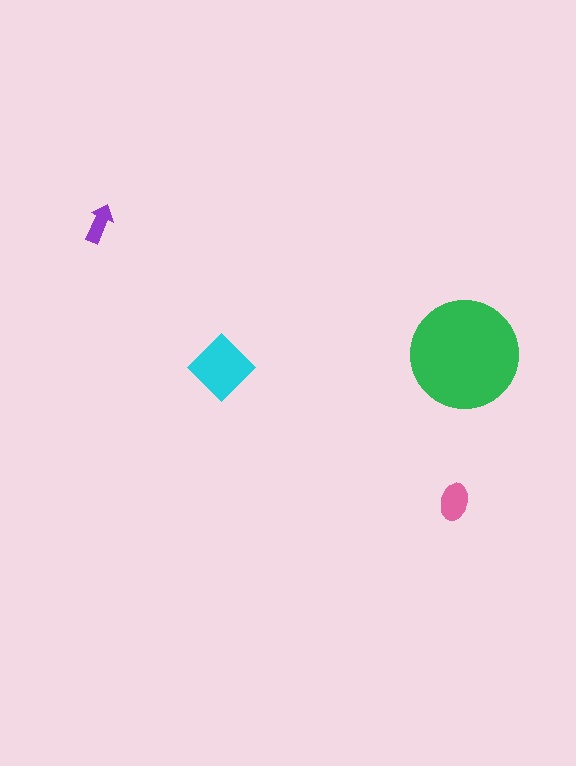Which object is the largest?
The green circle.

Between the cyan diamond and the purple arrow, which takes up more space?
The cyan diamond.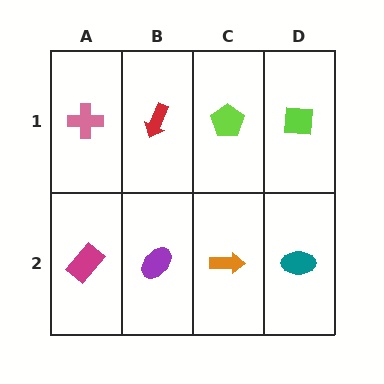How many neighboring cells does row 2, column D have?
2.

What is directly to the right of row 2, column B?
An orange arrow.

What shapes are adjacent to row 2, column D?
A lime square (row 1, column D), an orange arrow (row 2, column C).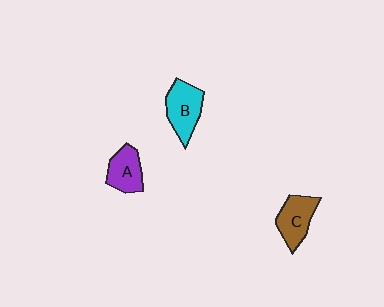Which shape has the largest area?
Shape B (cyan).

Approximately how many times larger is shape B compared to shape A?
Approximately 1.2 times.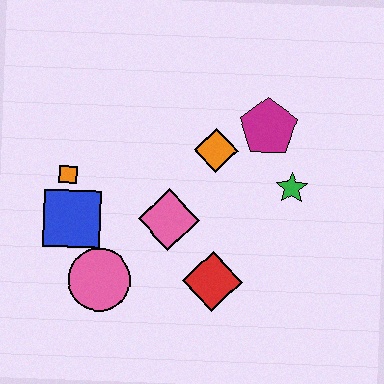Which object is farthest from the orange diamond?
The pink circle is farthest from the orange diamond.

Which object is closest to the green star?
The magenta pentagon is closest to the green star.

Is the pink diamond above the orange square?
No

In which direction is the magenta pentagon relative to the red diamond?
The magenta pentagon is above the red diamond.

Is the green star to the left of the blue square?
No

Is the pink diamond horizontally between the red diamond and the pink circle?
Yes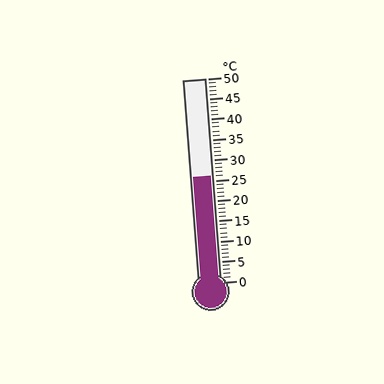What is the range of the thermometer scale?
The thermometer scale ranges from 0°C to 50°C.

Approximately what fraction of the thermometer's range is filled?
The thermometer is filled to approximately 50% of its range.